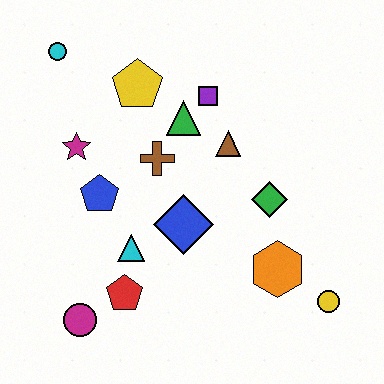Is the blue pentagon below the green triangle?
Yes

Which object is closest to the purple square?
The green triangle is closest to the purple square.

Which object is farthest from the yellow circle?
The cyan circle is farthest from the yellow circle.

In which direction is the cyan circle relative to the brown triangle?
The cyan circle is to the left of the brown triangle.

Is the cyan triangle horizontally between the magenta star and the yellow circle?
Yes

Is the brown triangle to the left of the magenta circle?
No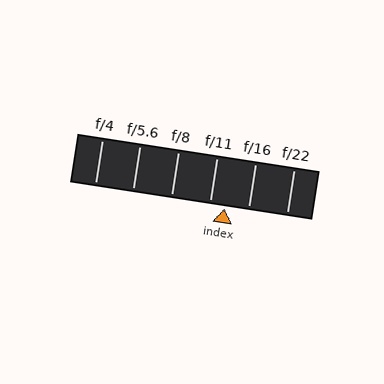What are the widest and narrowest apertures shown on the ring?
The widest aperture shown is f/4 and the narrowest is f/22.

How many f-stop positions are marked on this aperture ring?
There are 6 f-stop positions marked.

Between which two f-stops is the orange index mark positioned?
The index mark is between f/11 and f/16.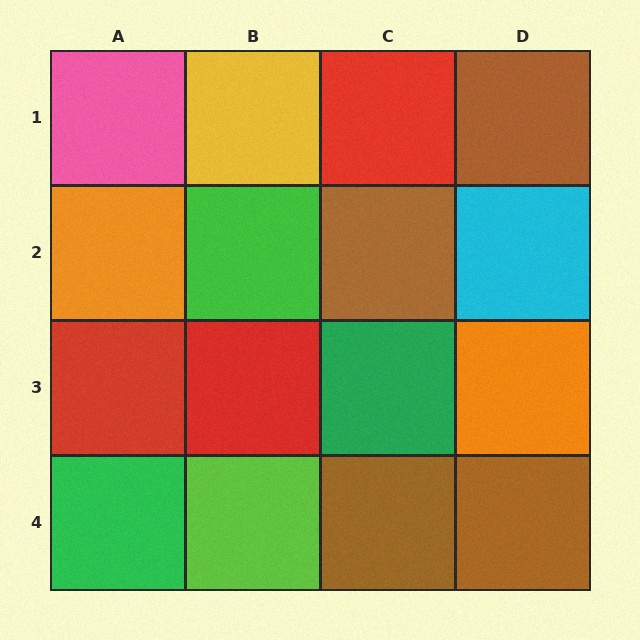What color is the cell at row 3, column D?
Orange.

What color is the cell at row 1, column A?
Pink.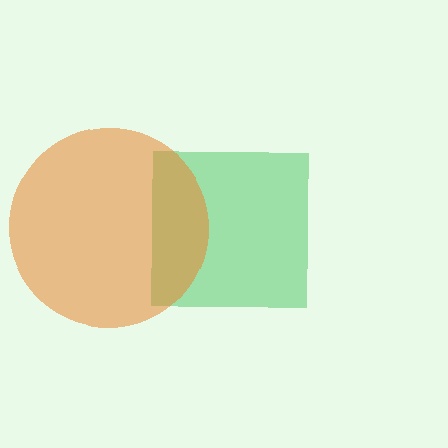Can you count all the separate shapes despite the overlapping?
Yes, there are 2 separate shapes.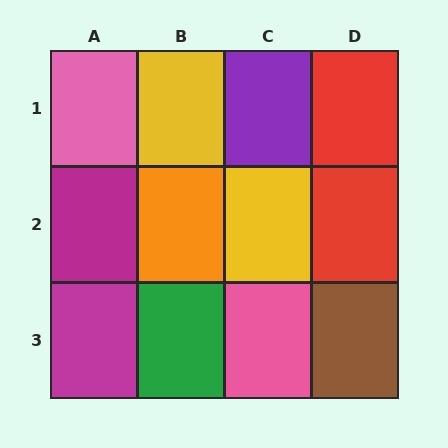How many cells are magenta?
2 cells are magenta.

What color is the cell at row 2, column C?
Yellow.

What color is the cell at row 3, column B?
Green.